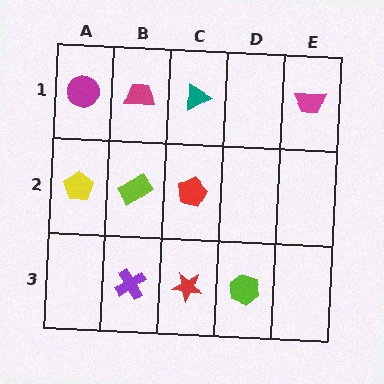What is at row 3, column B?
A purple cross.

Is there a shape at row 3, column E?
No, that cell is empty.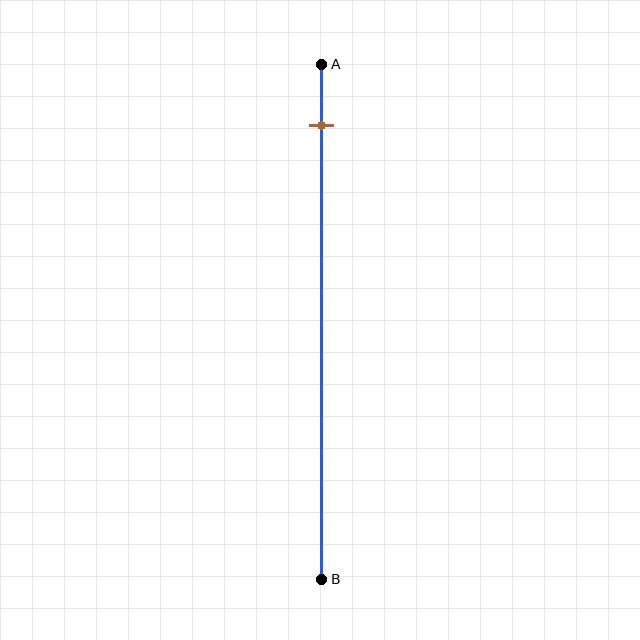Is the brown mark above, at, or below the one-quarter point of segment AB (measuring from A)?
The brown mark is above the one-quarter point of segment AB.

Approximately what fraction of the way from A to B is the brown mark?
The brown mark is approximately 10% of the way from A to B.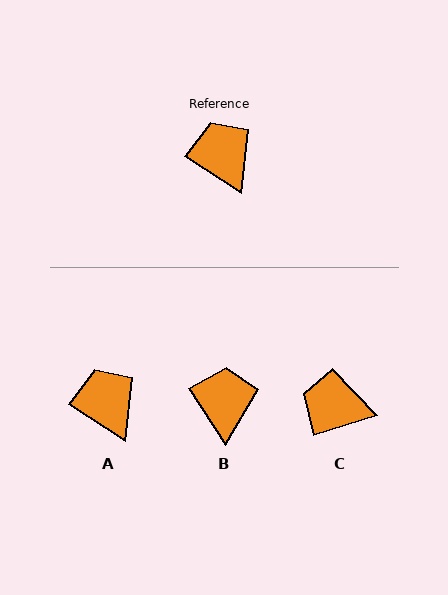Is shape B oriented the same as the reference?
No, it is off by about 24 degrees.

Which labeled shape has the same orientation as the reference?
A.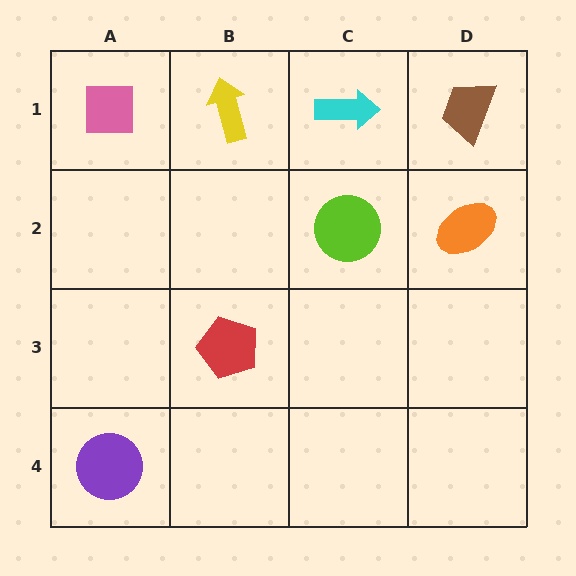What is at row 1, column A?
A pink square.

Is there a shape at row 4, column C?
No, that cell is empty.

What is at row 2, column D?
An orange ellipse.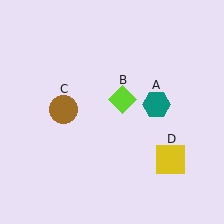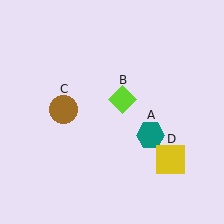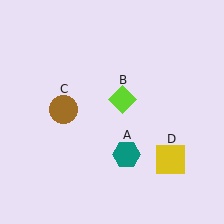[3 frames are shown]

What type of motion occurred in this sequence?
The teal hexagon (object A) rotated clockwise around the center of the scene.